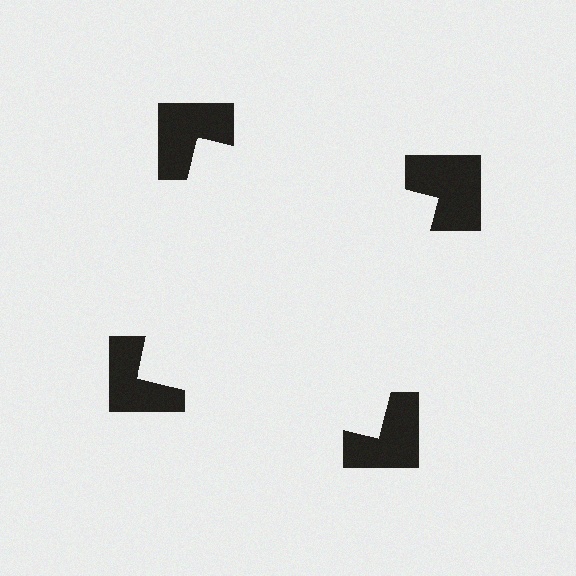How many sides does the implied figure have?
4 sides.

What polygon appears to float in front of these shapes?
An illusory square — its edges are inferred from the aligned wedge cuts in the notched squares, not physically drawn.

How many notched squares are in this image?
There are 4 — one at each vertex of the illusory square.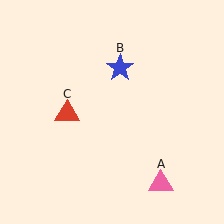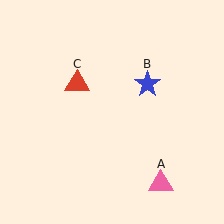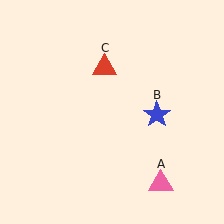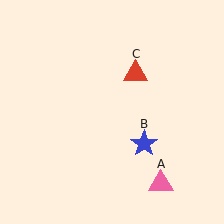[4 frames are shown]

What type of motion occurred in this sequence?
The blue star (object B), red triangle (object C) rotated clockwise around the center of the scene.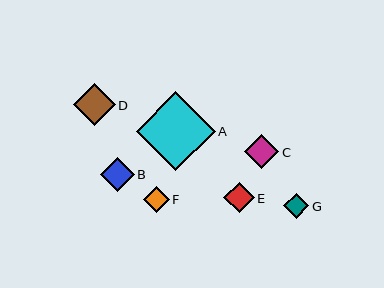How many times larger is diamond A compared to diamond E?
Diamond A is approximately 2.6 times the size of diamond E.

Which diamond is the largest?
Diamond A is the largest with a size of approximately 79 pixels.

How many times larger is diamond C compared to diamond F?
Diamond C is approximately 1.3 times the size of diamond F.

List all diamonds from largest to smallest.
From largest to smallest: A, D, C, B, E, F, G.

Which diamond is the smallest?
Diamond G is the smallest with a size of approximately 25 pixels.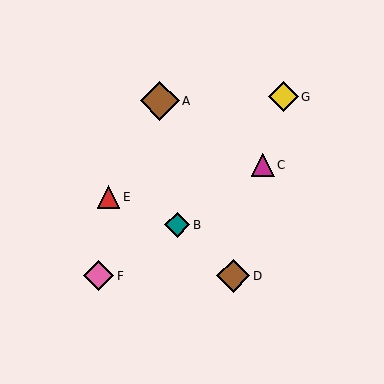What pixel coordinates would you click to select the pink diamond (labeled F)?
Click at (99, 276) to select the pink diamond F.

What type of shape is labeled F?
Shape F is a pink diamond.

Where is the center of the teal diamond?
The center of the teal diamond is at (177, 225).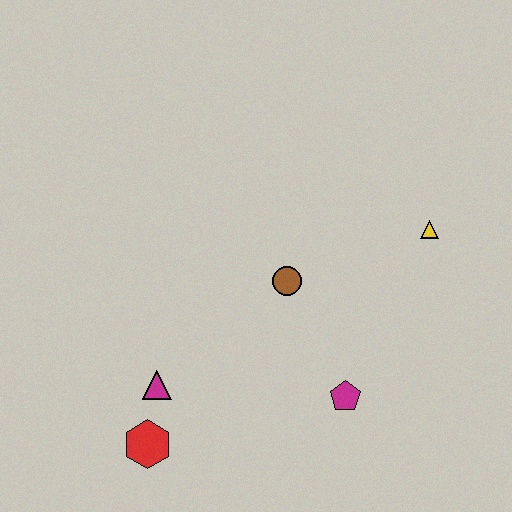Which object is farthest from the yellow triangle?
The red hexagon is farthest from the yellow triangle.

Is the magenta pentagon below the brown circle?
Yes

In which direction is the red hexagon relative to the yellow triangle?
The red hexagon is to the left of the yellow triangle.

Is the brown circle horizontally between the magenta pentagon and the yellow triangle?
No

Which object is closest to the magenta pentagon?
The brown circle is closest to the magenta pentagon.